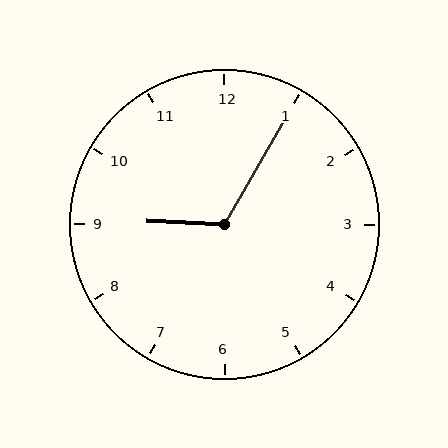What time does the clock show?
9:05.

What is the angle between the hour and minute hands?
Approximately 118 degrees.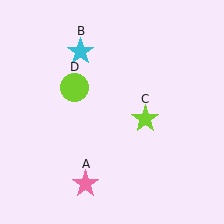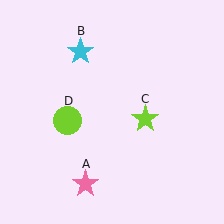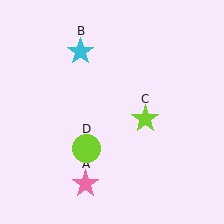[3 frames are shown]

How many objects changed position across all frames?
1 object changed position: lime circle (object D).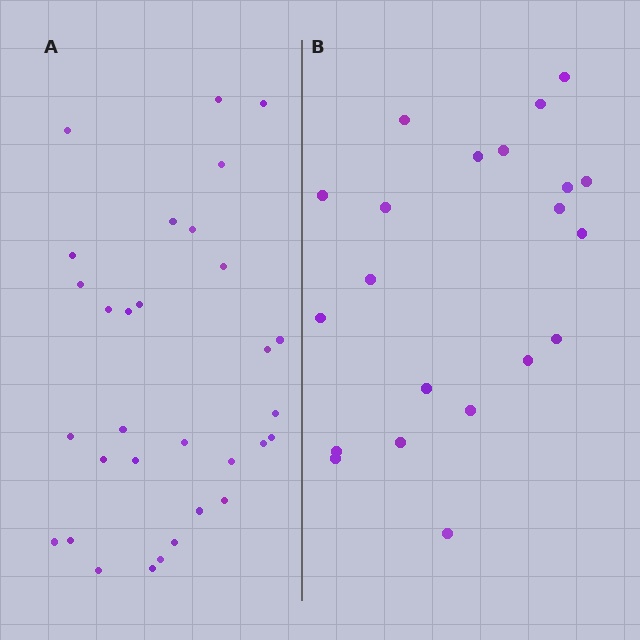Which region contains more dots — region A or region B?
Region A (the left region) has more dots.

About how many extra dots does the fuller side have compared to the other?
Region A has roughly 10 or so more dots than region B.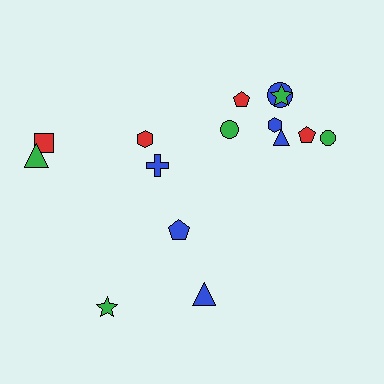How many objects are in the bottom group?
There are 3 objects.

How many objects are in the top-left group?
There are 4 objects.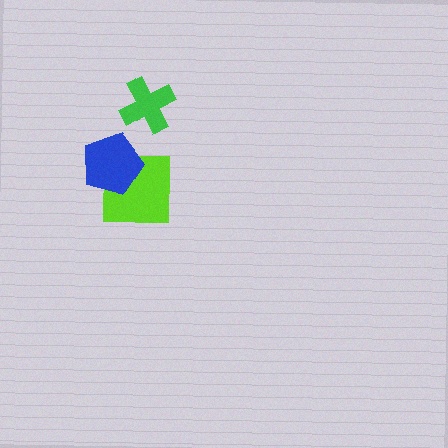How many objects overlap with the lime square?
1 object overlaps with the lime square.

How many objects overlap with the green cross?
0 objects overlap with the green cross.